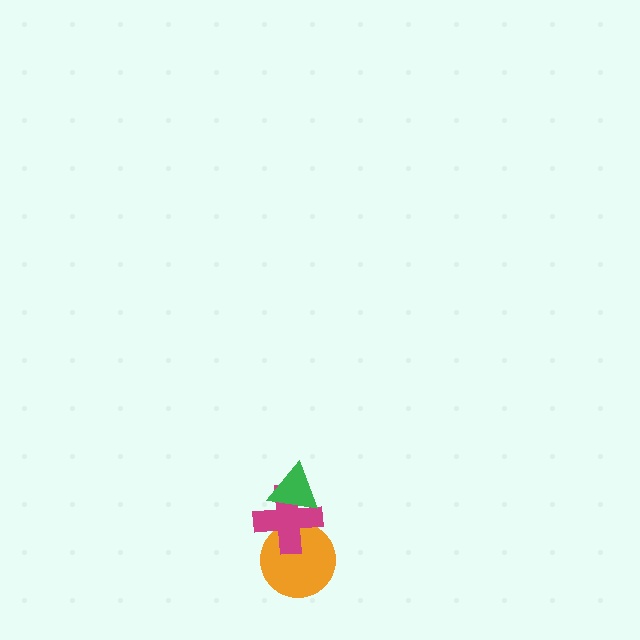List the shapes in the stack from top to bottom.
From top to bottom: the green triangle, the magenta cross, the orange circle.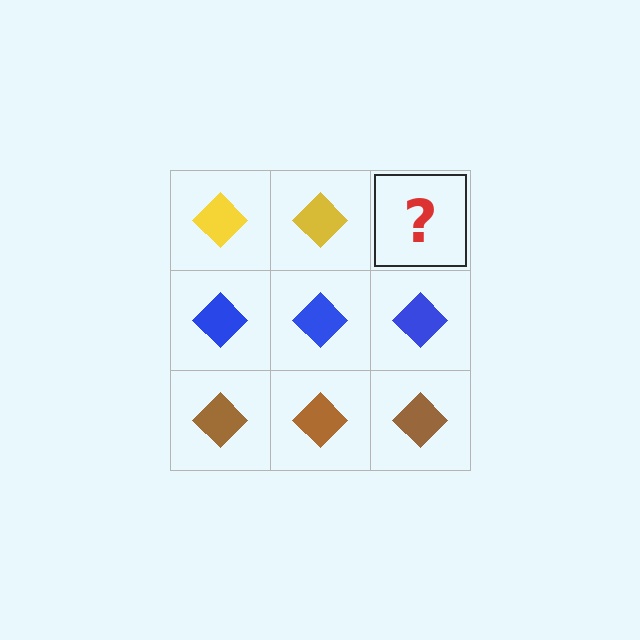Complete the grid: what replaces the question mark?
The question mark should be replaced with a yellow diamond.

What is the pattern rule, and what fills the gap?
The rule is that each row has a consistent color. The gap should be filled with a yellow diamond.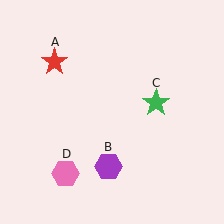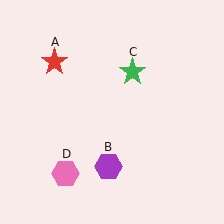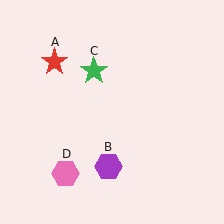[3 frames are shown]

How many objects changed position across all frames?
1 object changed position: green star (object C).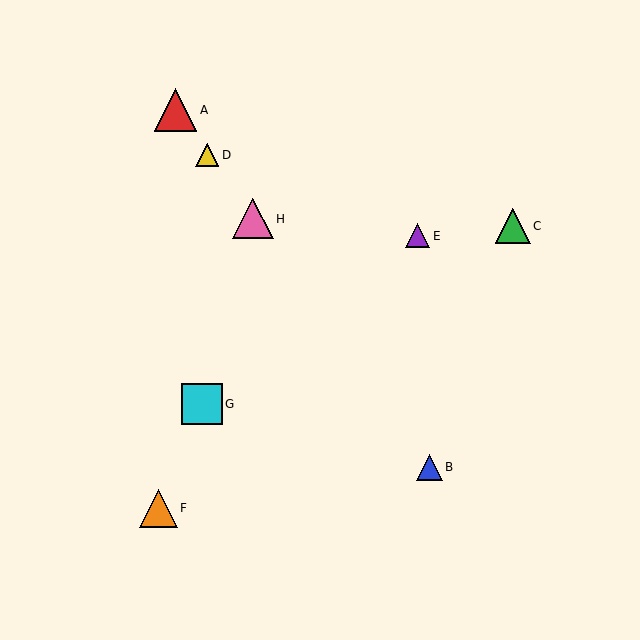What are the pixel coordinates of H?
Object H is at (253, 219).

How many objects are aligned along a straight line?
4 objects (A, B, D, H) are aligned along a straight line.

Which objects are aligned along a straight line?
Objects A, B, D, H are aligned along a straight line.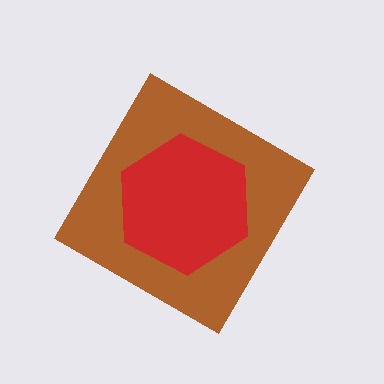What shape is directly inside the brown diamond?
The red hexagon.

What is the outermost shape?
The brown diamond.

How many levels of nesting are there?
2.